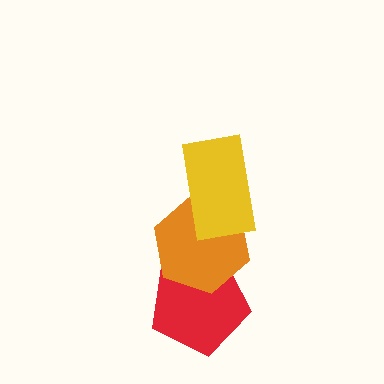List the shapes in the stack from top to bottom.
From top to bottom: the yellow rectangle, the orange hexagon, the red pentagon.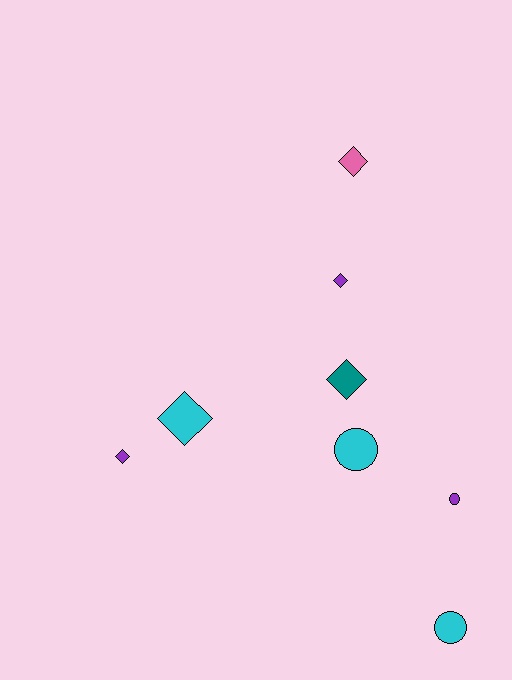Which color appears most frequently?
Purple, with 3 objects.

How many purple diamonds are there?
There are 2 purple diamonds.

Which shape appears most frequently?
Diamond, with 5 objects.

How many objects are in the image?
There are 8 objects.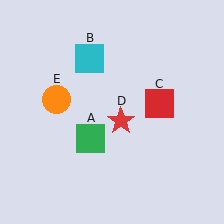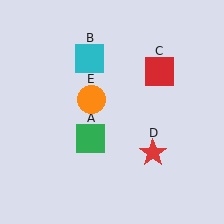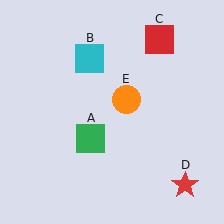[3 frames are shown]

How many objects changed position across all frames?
3 objects changed position: red square (object C), red star (object D), orange circle (object E).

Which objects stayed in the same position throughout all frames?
Green square (object A) and cyan square (object B) remained stationary.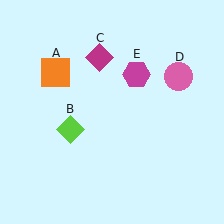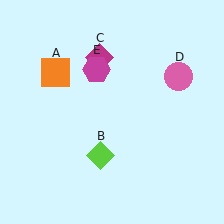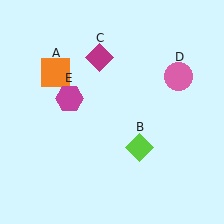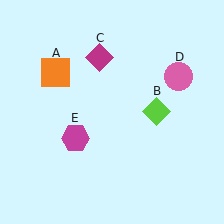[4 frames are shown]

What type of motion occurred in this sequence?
The lime diamond (object B), magenta hexagon (object E) rotated counterclockwise around the center of the scene.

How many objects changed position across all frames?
2 objects changed position: lime diamond (object B), magenta hexagon (object E).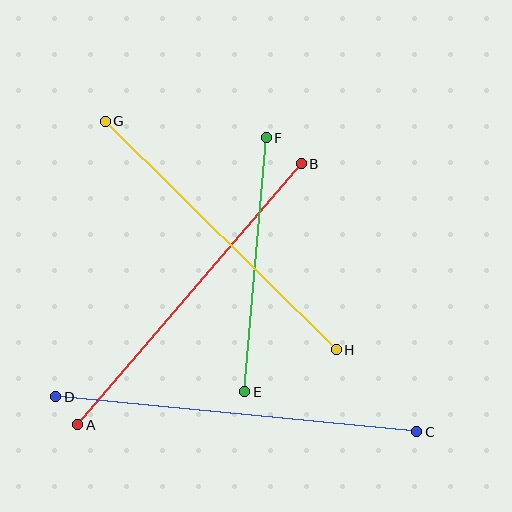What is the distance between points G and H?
The distance is approximately 325 pixels.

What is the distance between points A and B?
The distance is approximately 343 pixels.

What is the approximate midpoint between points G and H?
The midpoint is at approximately (221, 236) pixels.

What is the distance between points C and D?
The distance is approximately 363 pixels.